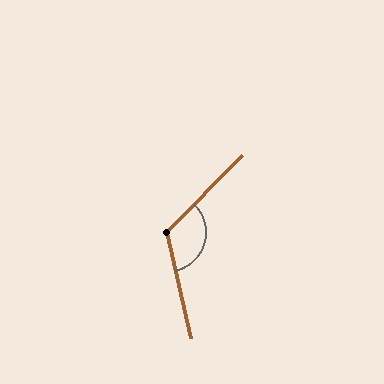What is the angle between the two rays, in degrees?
Approximately 123 degrees.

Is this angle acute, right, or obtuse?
It is obtuse.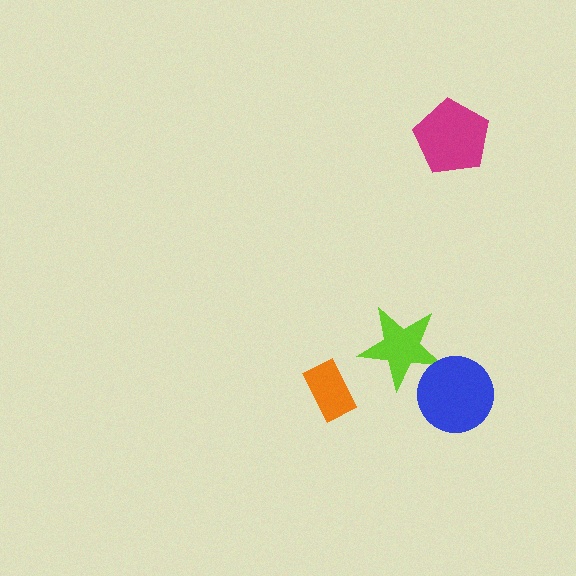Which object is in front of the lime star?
The blue circle is in front of the lime star.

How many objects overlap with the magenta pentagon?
0 objects overlap with the magenta pentagon.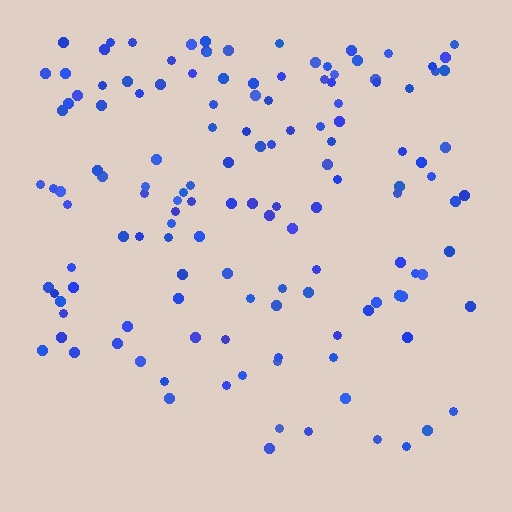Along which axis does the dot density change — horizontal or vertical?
Vertical.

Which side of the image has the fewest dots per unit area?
The bottom.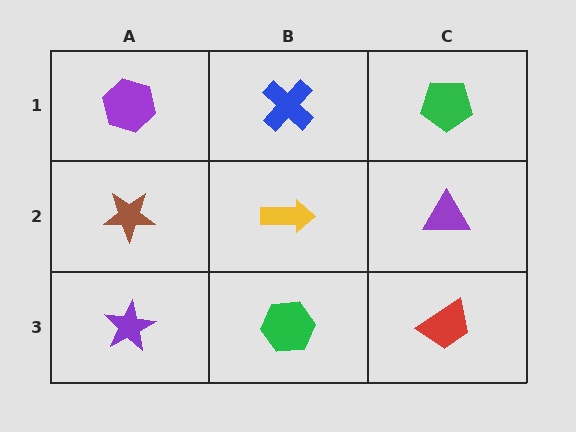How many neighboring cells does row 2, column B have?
4.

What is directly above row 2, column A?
A purple hexagon.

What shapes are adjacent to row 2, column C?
A green pentagon (row 1, column C), a red trapezoid (row 3, column C), a yellow arrow (row 2, column B).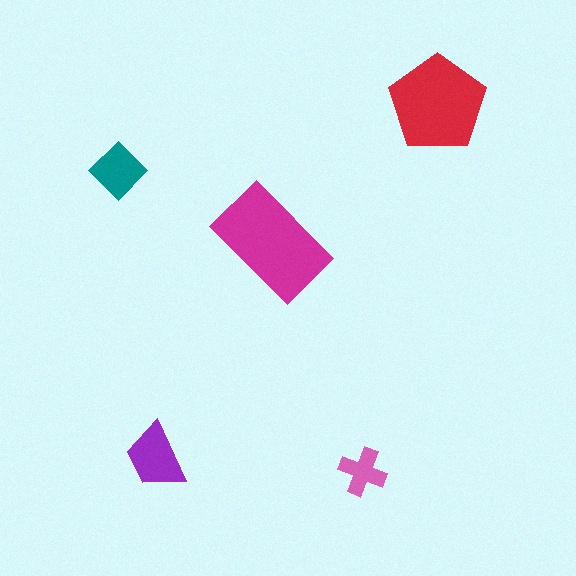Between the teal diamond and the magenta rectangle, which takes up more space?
The magenta rectangle.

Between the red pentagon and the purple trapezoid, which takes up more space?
The red pentagon.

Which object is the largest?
The magenta rectangle.